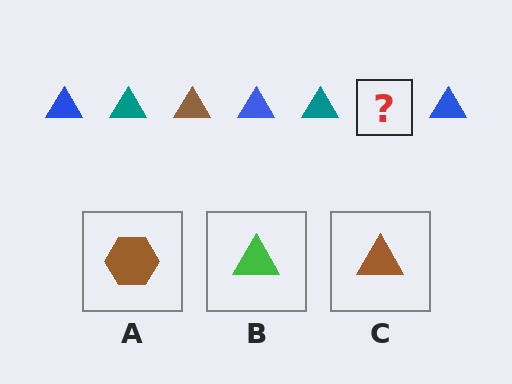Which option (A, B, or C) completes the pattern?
C.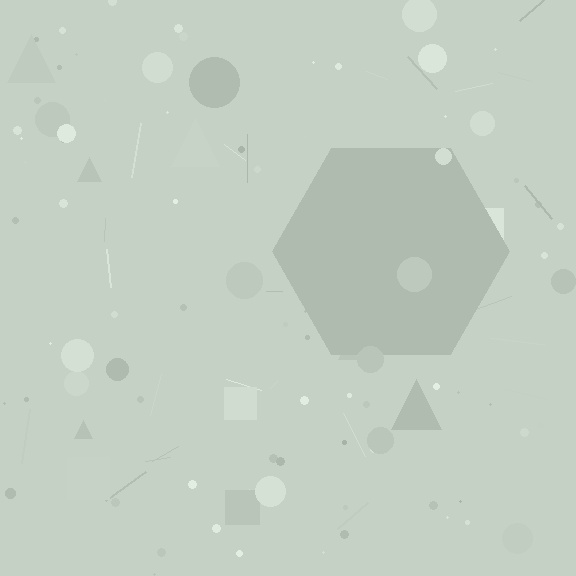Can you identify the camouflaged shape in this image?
The camouflaged shape is a hexagon.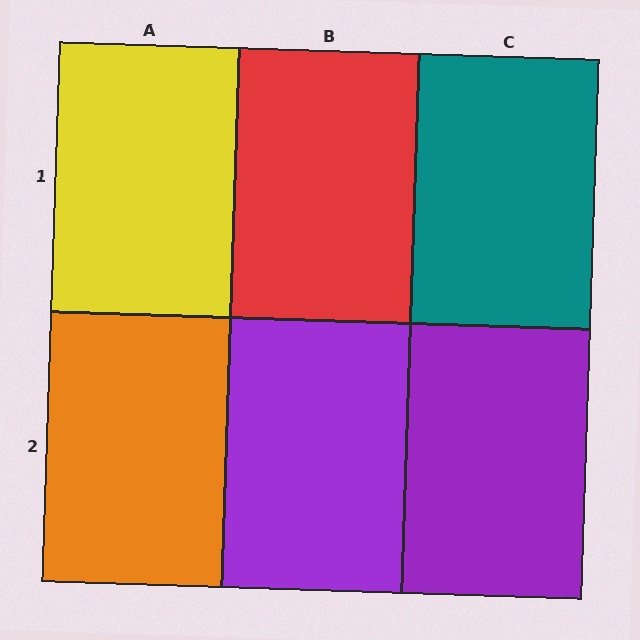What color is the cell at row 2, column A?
Orange.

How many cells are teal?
1 cell is teal.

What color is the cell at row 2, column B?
Purple.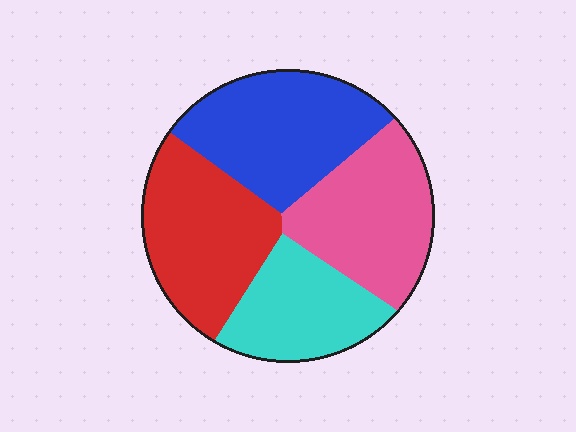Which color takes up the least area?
Cyan, at roughly 20%.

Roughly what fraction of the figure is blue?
Blue takes up between a sixth and a third of the figure.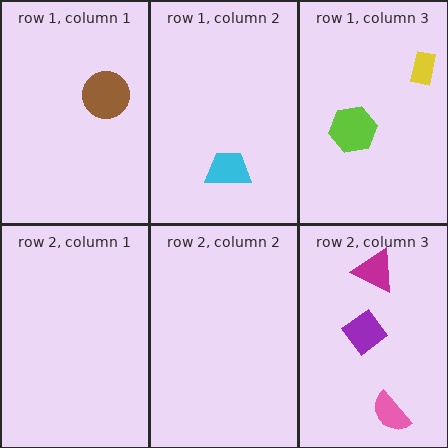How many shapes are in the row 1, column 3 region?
2.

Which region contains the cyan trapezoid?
The row 1, column 2 region.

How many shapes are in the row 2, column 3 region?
3.